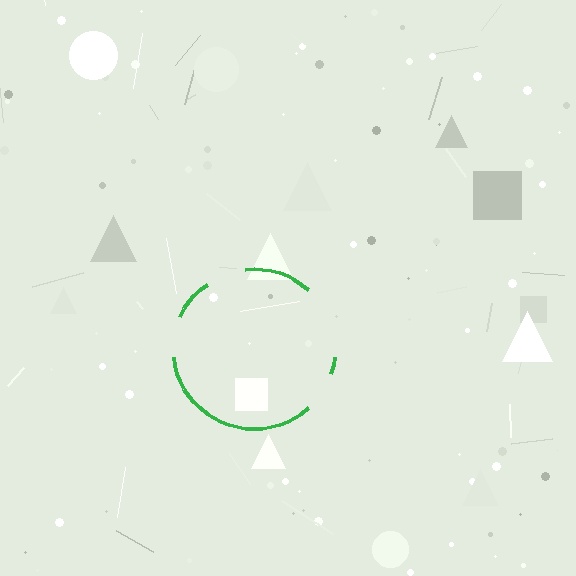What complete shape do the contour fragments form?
The contour fragments form a circle.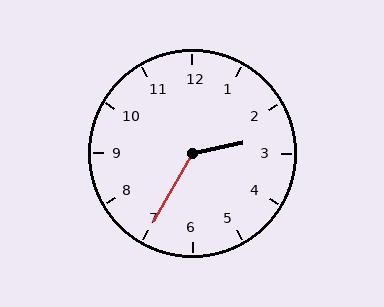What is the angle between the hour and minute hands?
Approximately 132 degrees.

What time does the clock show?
2:35.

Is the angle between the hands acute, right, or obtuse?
It is obtuse.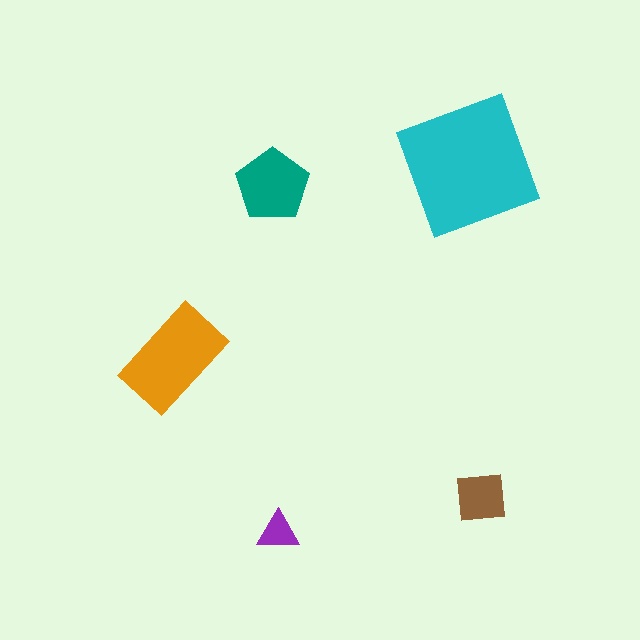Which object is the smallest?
The purple triangle.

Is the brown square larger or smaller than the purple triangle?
Larger.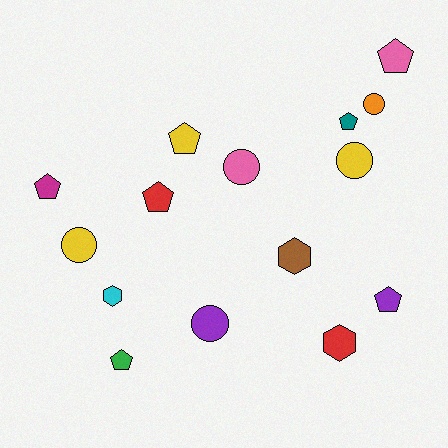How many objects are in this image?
There are 15 objects.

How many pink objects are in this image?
There are 2 pink objects.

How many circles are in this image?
There are 5 circles.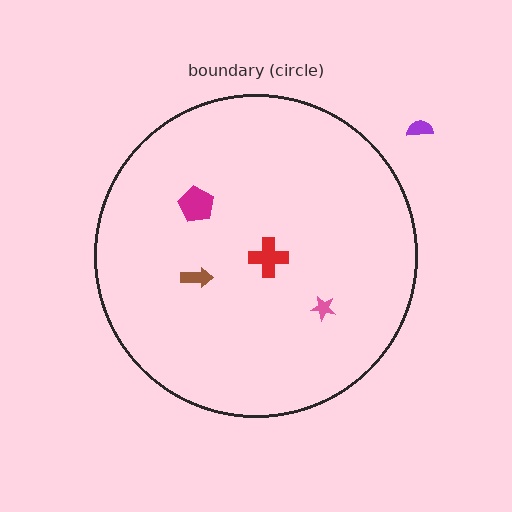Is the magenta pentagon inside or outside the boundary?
Inside.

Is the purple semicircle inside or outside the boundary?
Outside.